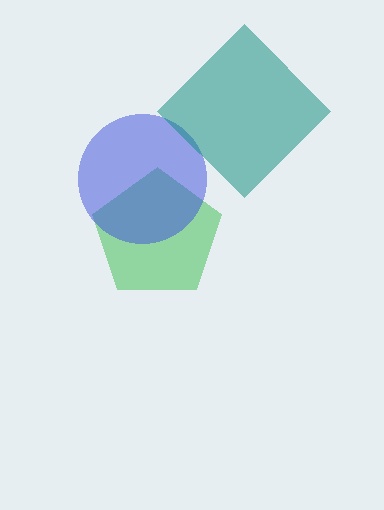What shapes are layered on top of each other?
The layered shapes are: a green pentagon, a blue circle, a teal diamond.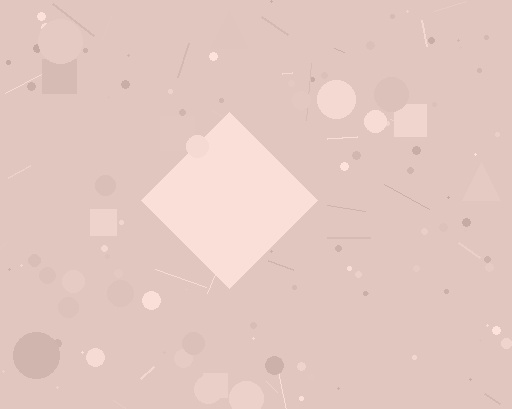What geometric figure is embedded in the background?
A diamond is embedded in the background.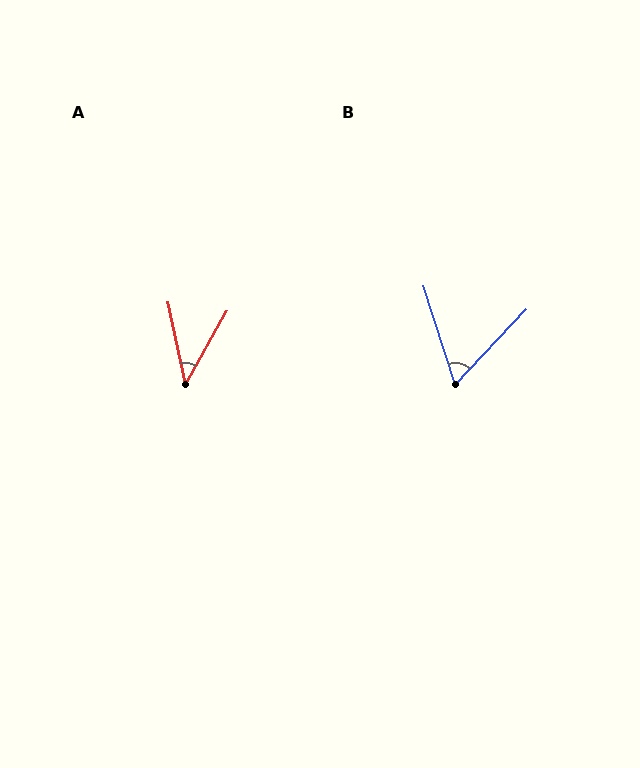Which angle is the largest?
B, at approximately 61 degrees.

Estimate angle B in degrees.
Approximately 61 degrees.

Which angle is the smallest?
A, at approximately 42 degrees.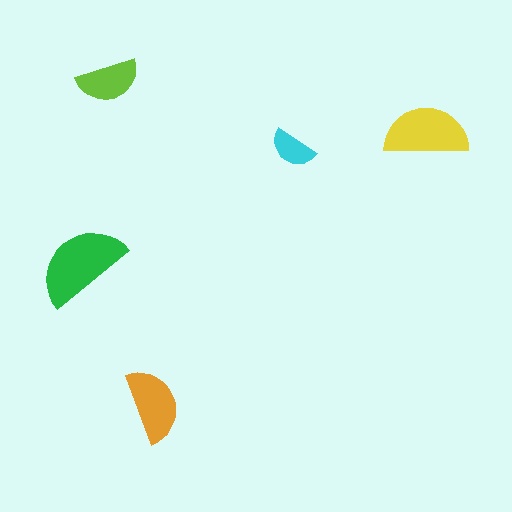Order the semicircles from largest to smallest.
the green one, the yellow one, the orange one, the lime one, the cyan one.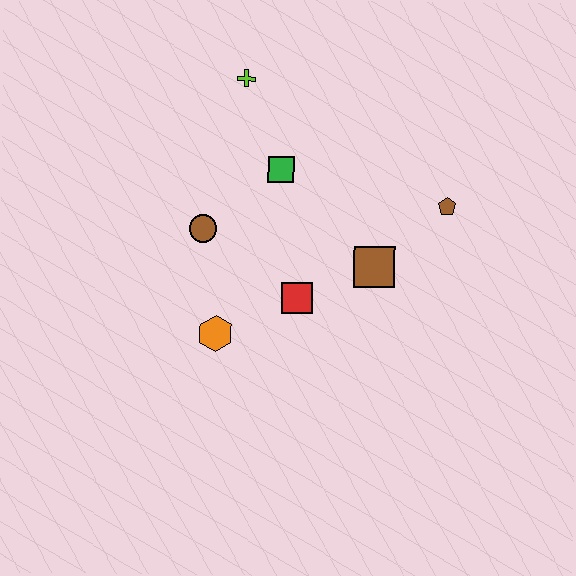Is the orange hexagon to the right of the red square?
No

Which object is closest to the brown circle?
The green square is closest to the brown circle.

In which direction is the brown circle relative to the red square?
The brown circle is to the left of the red square.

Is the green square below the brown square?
No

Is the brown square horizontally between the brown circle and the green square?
No